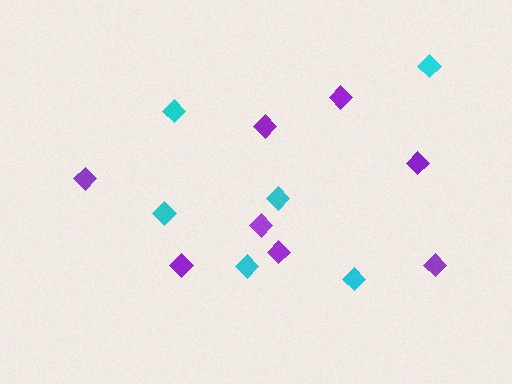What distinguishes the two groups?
There are 2 groups: one group of purple diamonds (8) and one group of cyan diamonds (6).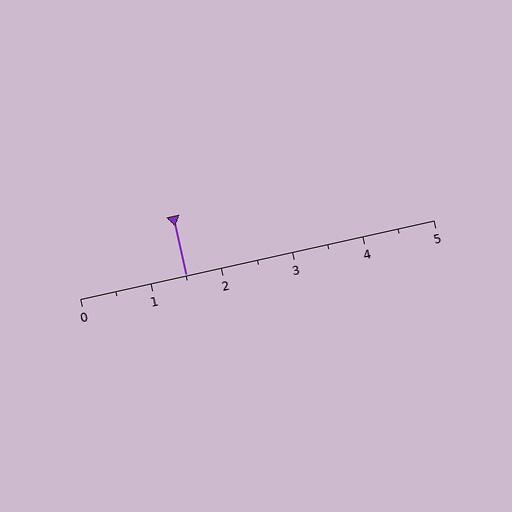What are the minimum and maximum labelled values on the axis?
The axis runs from 0 to 5.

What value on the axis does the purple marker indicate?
The marker indicates approximately 1.5.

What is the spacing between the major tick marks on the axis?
The major ticks are spaced 1 apart.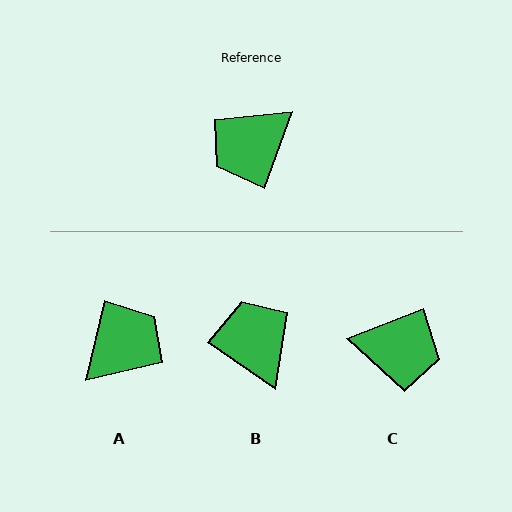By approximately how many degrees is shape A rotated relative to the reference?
Approximately 173 degrees clockwise.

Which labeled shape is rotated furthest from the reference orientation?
A, about 173 degrees away.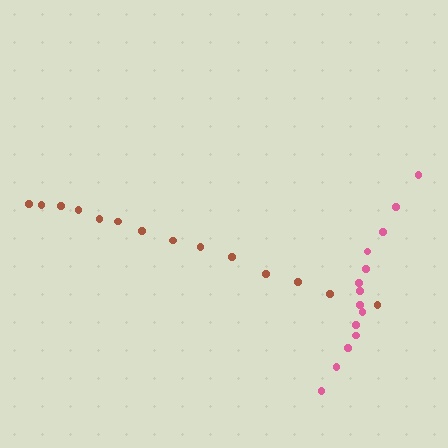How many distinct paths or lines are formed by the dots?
There are 2 distinct paths.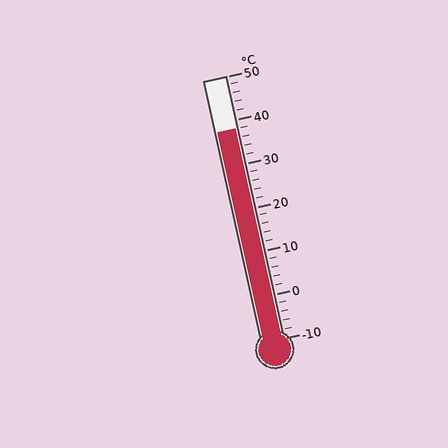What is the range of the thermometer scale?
The thermometer scale ranges from -10°C to 50°C.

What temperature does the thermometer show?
The thermometer shows approximately 38°C.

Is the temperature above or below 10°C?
The temperature is above 10°C.